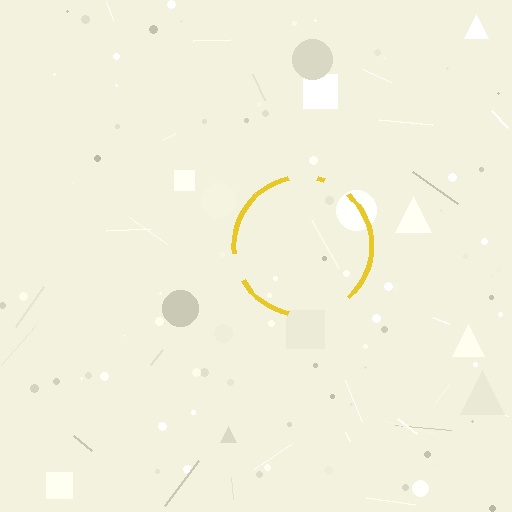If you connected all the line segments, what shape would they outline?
They would outline a circle.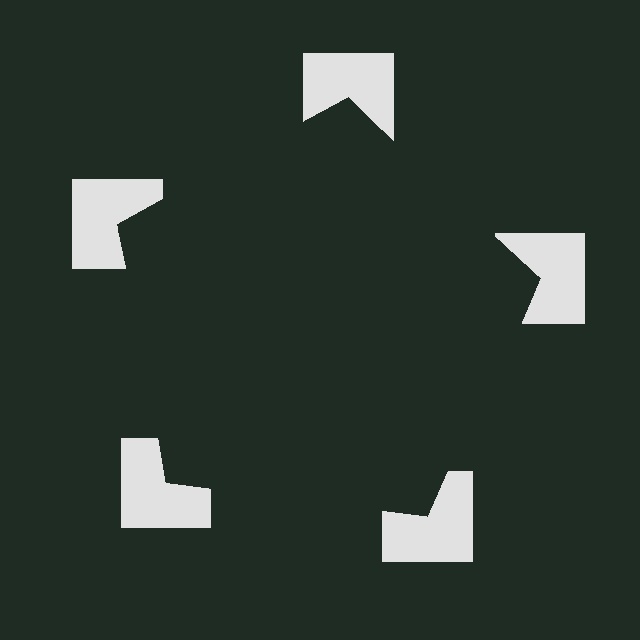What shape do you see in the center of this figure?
An illusory pentagon — its edges are inferred from the aligned wedge cuts in the notched squares, not physically drawn.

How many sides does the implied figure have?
5 sides.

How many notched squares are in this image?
There are 5 — one at each vertex of the illusory pentagon.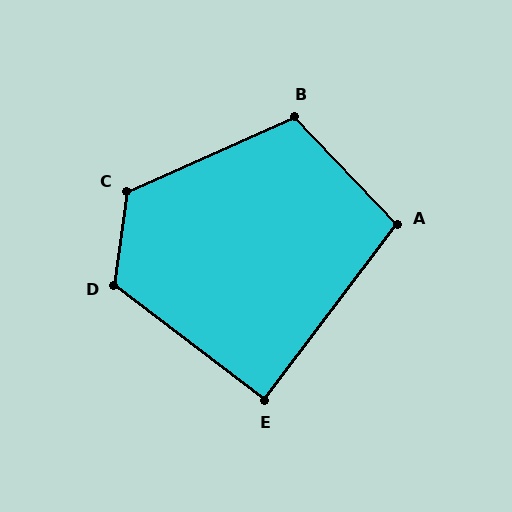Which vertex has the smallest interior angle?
E, at approximately 89 degrees.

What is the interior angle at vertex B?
Approximately 110 degrees (obtuse).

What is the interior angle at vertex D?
Approximately 120 degrees (obtuse).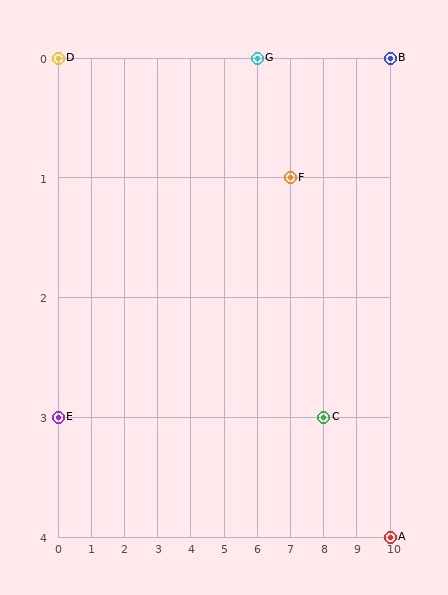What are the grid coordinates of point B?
Point B is at grid coordinates (10, 0).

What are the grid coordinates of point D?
Point D is at grid coordinates (0, 0).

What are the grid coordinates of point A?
Point A is at grid coordinates (10, 4).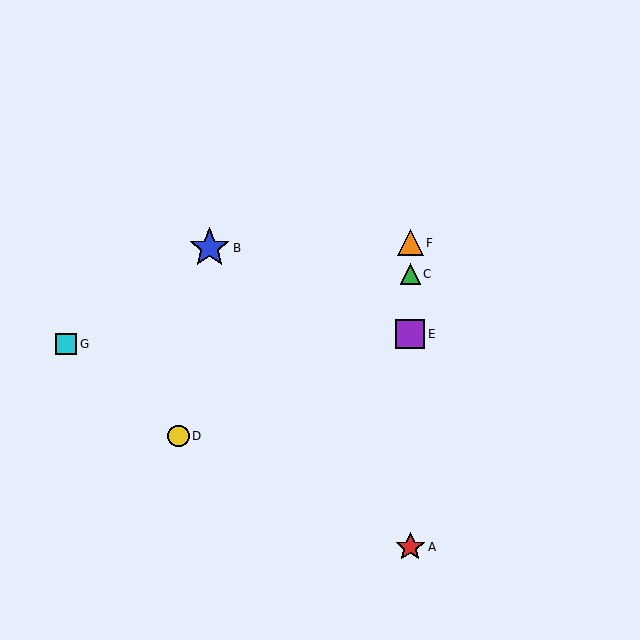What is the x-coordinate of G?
Object G is at x≈66.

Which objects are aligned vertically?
Objects A, C, E, F are aligned vertically.